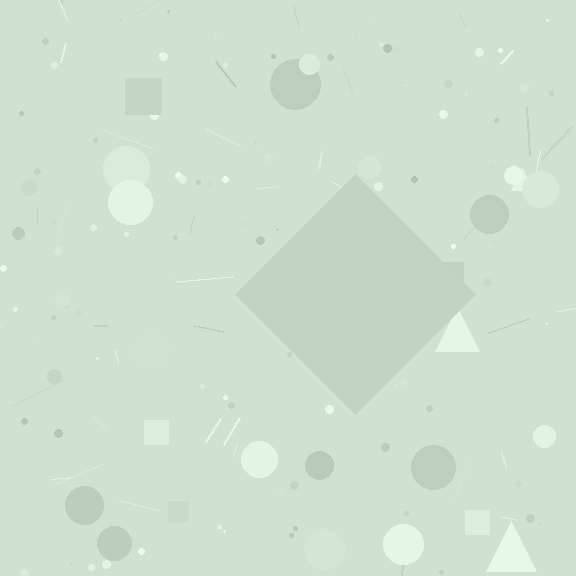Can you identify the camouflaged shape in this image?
The camouflaged shape is a diamond.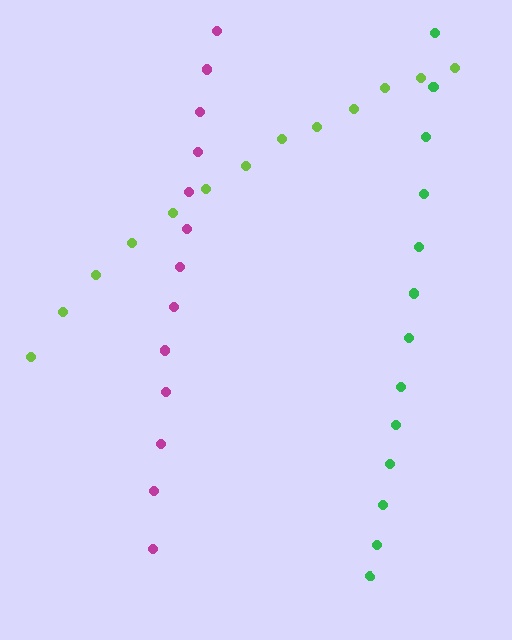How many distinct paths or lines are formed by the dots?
There are 3 distinct paths.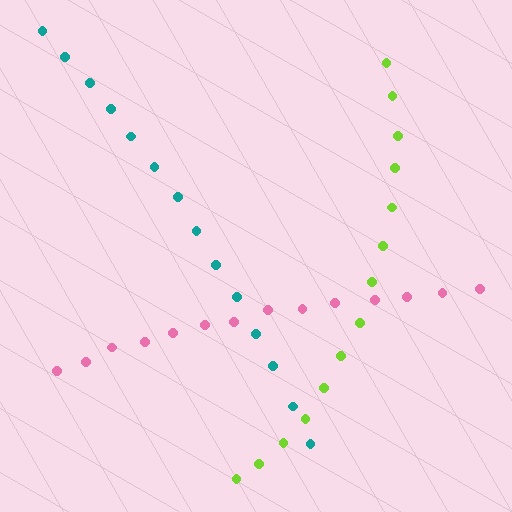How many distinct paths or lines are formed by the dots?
There are 3 distinct paths.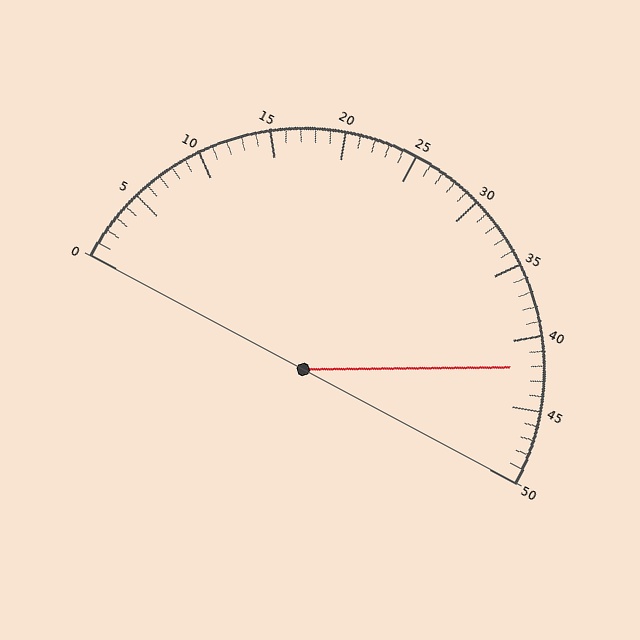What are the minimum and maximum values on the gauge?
The gauge ranges from 0 to 50.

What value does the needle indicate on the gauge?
The needle indicates approximately 42.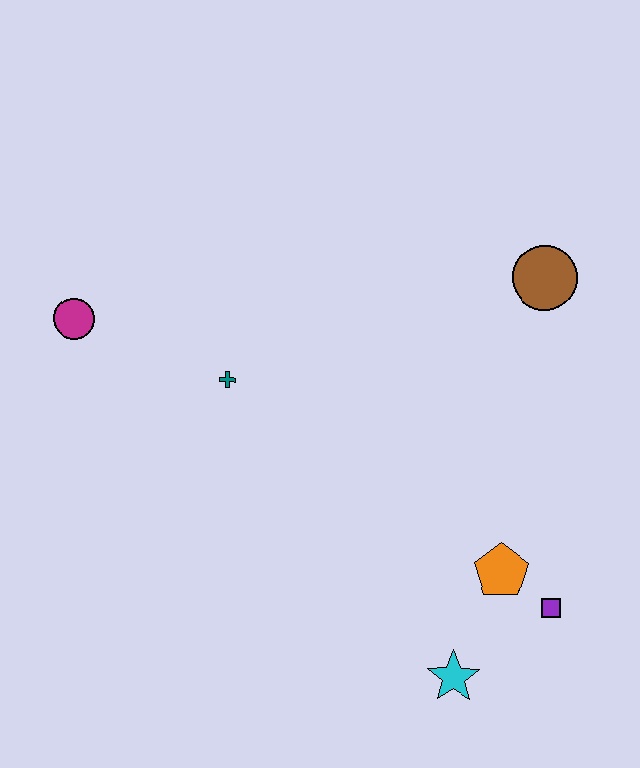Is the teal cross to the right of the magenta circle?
Yes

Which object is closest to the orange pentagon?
The purple square is closest to the orange pentagon.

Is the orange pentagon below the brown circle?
Yes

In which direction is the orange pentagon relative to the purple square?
The orange pentagon is to the left of the purple square.